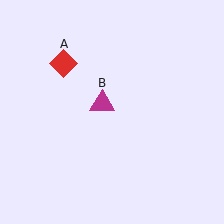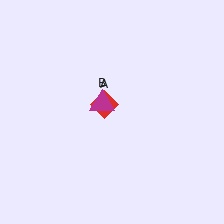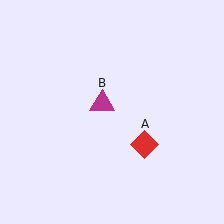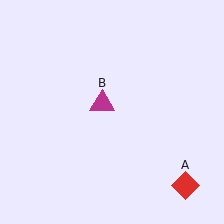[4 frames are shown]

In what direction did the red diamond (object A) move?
The red diamond (object A) moved down and to the right.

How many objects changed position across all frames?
1 object changed position: red diamond (object A).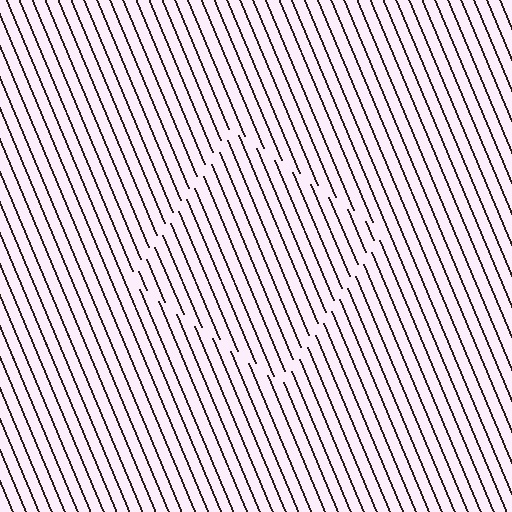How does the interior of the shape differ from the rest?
The interior of the shape contains the same grating, shifted by half a period — the contour is defined by the phase discontinuity where line-ends from the inner and outer gratings abut.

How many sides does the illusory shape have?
4 sides — the line-ends trace a square.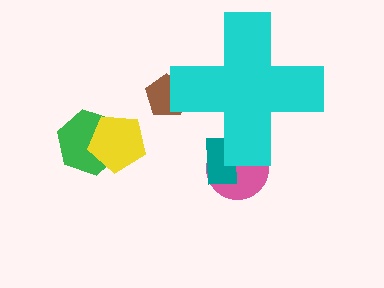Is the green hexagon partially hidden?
No, the green hexagon is fully visible.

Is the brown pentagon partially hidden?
Yes, the brown pentagon is partially hidden behind the cyan cross.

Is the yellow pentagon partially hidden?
No, the yellow pentagon is fully visible.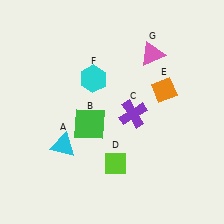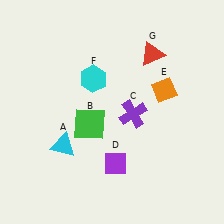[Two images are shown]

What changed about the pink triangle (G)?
In Image 1, G is pink. In Image 2, it changed to red.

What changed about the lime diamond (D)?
In Image 1, D is lime. In Image 2, it changed to purple.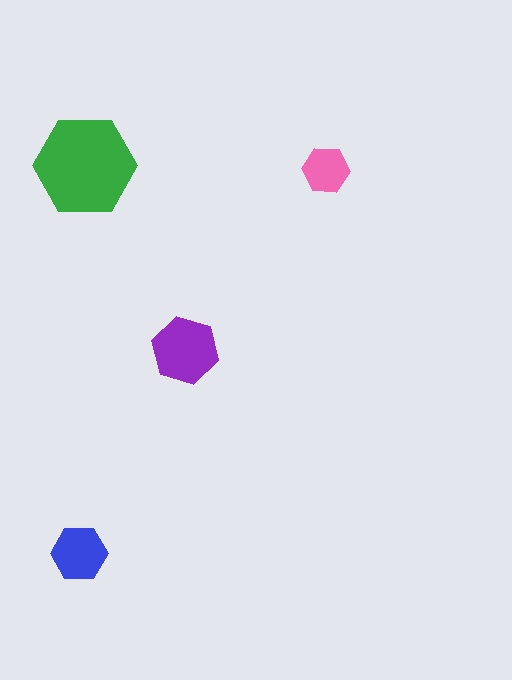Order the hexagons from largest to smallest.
the green one, the purple one, the blue one, the pink one.